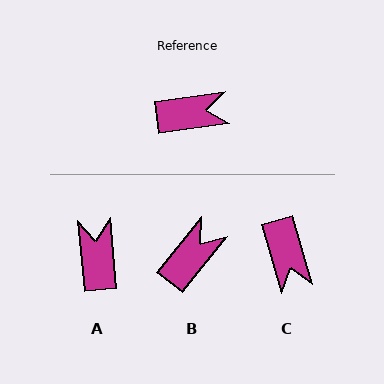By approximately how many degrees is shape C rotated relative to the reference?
Approximately 82 degrees clockwise.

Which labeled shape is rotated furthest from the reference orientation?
A, about 87 degrees away.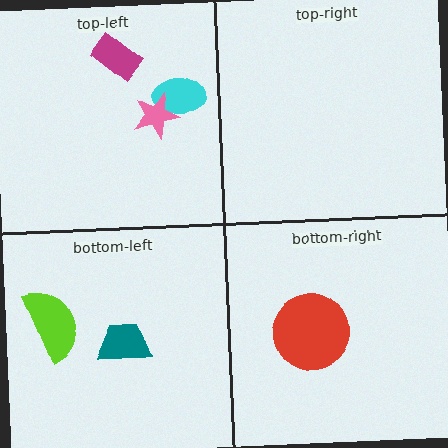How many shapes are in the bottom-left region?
2.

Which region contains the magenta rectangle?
The top-left region.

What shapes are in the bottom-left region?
The teal trapezoid, the lime semicircle.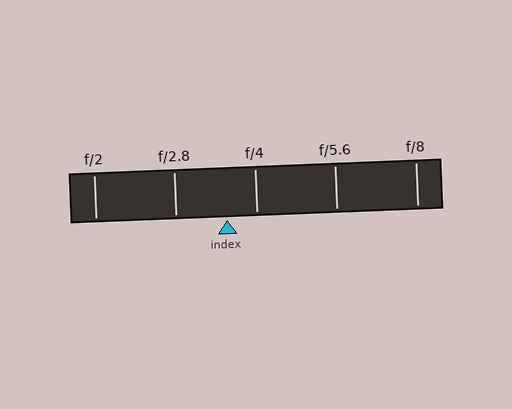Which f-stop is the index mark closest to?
The index mark is closest to f/4.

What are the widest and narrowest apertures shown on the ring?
The widest aperture shown is f/2 and the narrowest is f/8.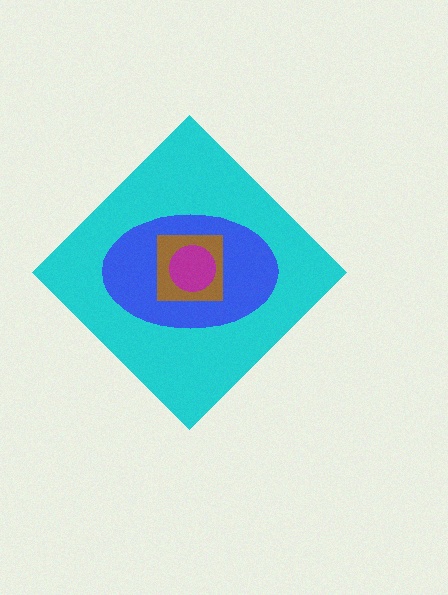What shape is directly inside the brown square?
The magenta circle.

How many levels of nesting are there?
4.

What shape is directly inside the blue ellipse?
The brown square.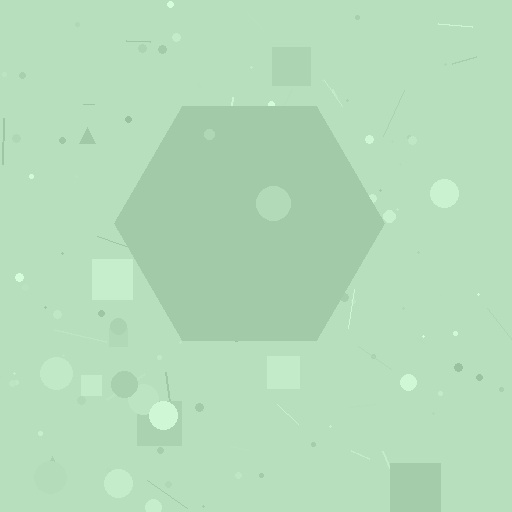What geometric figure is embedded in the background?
A hexagon is embedded in the background.